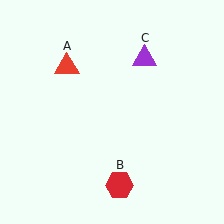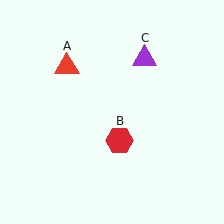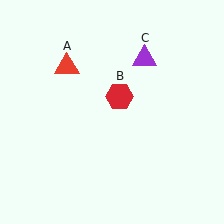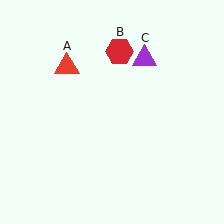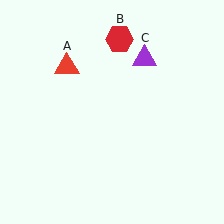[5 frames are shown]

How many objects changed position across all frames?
1 object changed position: red hexagon (object B).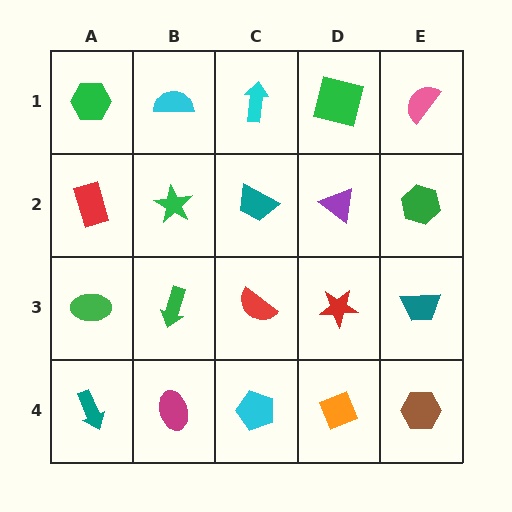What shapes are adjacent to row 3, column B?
A green star (row 2, column B), a magenta ellipse (row 4, column B), a green ellipse (row 3, column A), a red semicircle (row 3, column C).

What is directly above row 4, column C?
A red semicircle.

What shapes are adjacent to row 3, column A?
A red rectangle (row 2, column A), a teal arrow (row 4, column A), a green arrow (row 3, column B).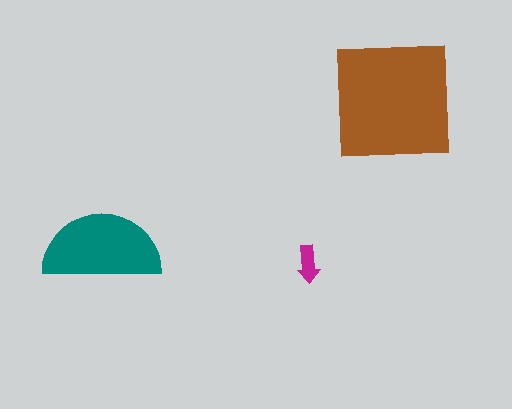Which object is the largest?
The brown square.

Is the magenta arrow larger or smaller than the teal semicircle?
Smaller.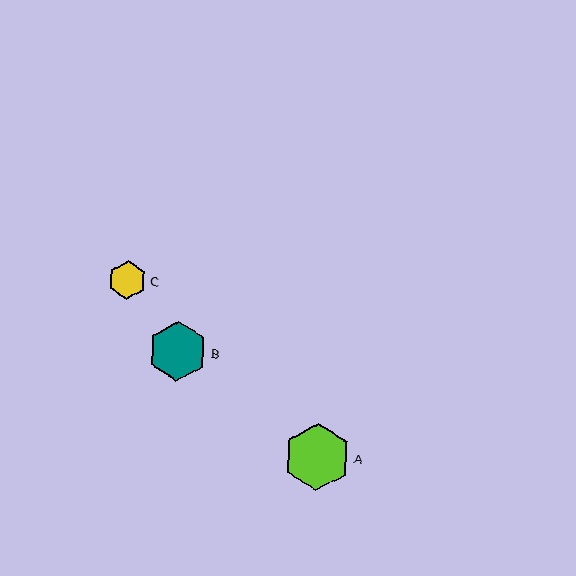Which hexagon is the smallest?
Hexagon C is the smallest with a size of approximately 39 pixels.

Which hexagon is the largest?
Hexagon A is the largest with a size of approximately 67 pixels.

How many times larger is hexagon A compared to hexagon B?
Hexagon A is approximately 1.1 times the size of hexagon B.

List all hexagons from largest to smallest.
From largest to smallest: A, B, C.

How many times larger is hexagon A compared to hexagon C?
Hexagon A is approximately 1.7 times the size of hexagon C.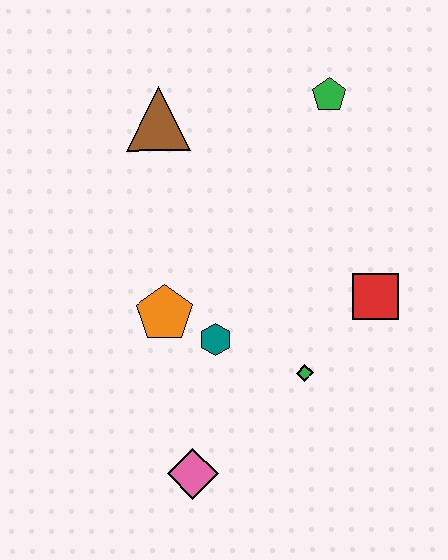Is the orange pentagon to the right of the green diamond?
No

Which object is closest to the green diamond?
The teal hexagon is closest to the green diamond.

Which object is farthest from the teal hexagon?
The green pentagon is farthest from the teal hexagon.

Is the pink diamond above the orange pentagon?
No